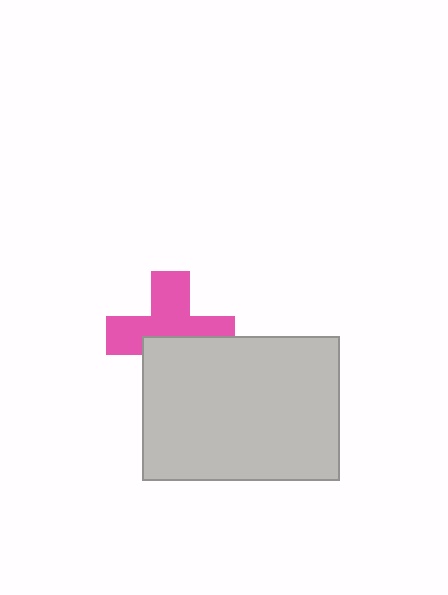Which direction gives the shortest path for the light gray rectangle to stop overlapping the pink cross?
Moving down gives the shortest separation.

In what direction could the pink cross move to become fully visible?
The pink cross could move up. That would shift it out from behind the light gray rectangle entirely.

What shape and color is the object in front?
The object in front is a light gray rectangle.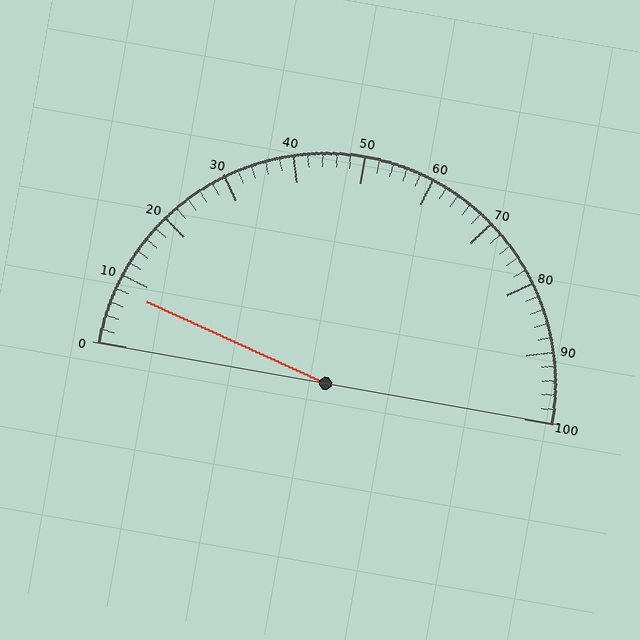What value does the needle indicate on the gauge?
The needle indicates approximately 8.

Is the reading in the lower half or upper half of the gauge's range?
The reading is in the lower half of the range (0 to 100).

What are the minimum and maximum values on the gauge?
The gauge ranges from 0 to 100.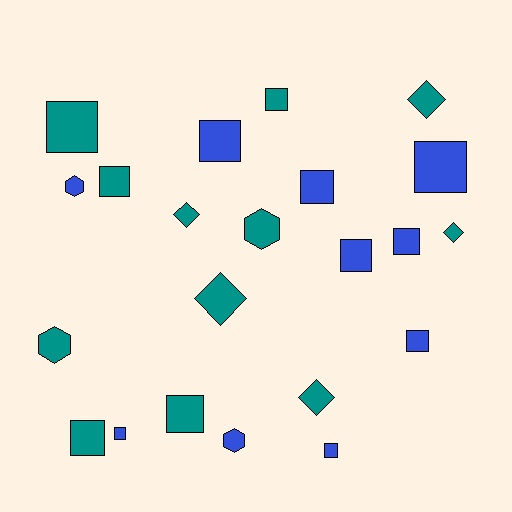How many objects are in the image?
There are 22 objects.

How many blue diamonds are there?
There are no blue diamonds.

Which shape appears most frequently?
Square, with 13 objects.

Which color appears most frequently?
Teal, with 12 objects.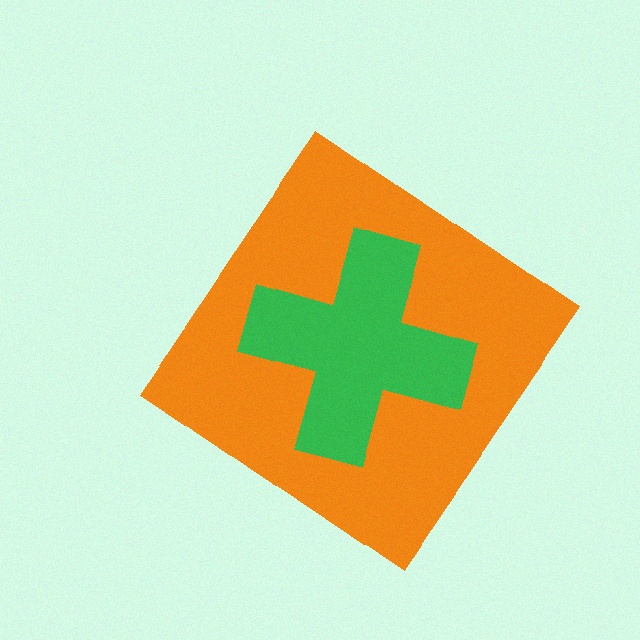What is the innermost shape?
The green cross.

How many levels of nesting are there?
2.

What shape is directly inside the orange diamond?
The green cross.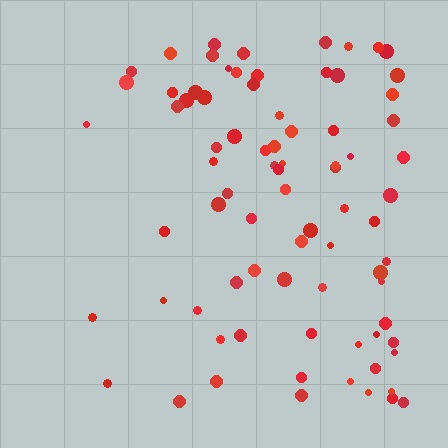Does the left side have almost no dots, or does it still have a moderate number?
Still a moderate number, just noticeably fewer than the right.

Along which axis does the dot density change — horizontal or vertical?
Horizontal.